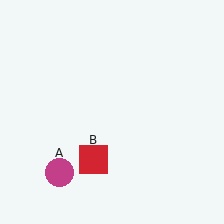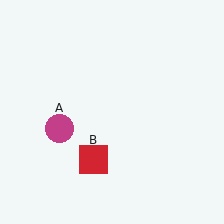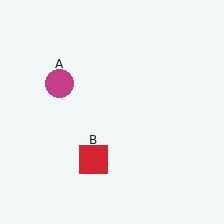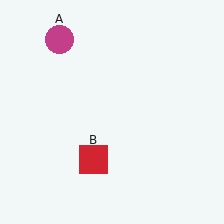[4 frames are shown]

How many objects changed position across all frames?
1 object changed position: magenta circle (object A).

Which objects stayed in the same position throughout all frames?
Red square (object B) remained stationary.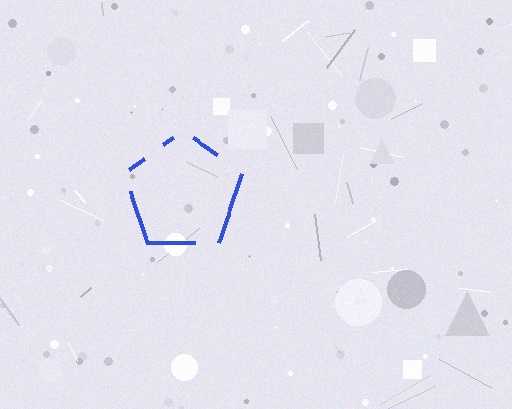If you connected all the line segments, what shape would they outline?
They would outline a pentagon.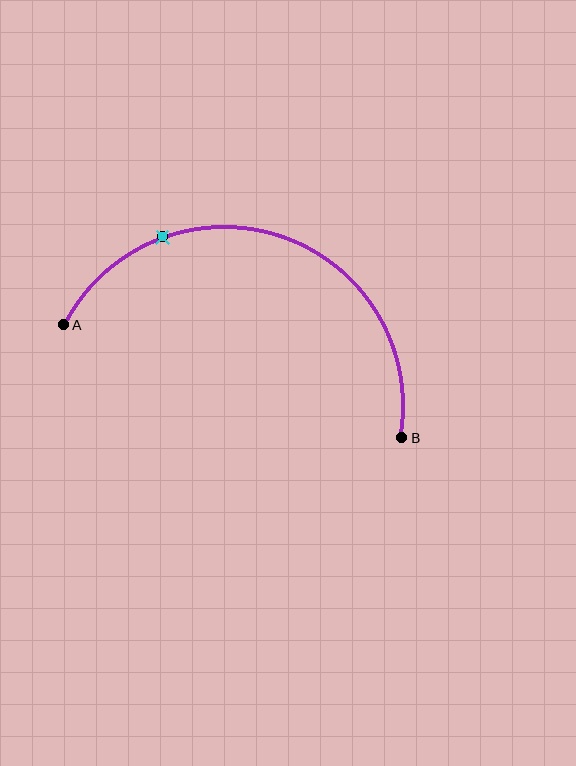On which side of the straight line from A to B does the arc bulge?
The arc bulges above the straight line connecting A and B.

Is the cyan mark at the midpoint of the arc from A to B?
No. The cyan mark lies on the arc but is closer to endpoint A. The arc midpoint would be at the point on the curve equidistant along the arc from both A and B.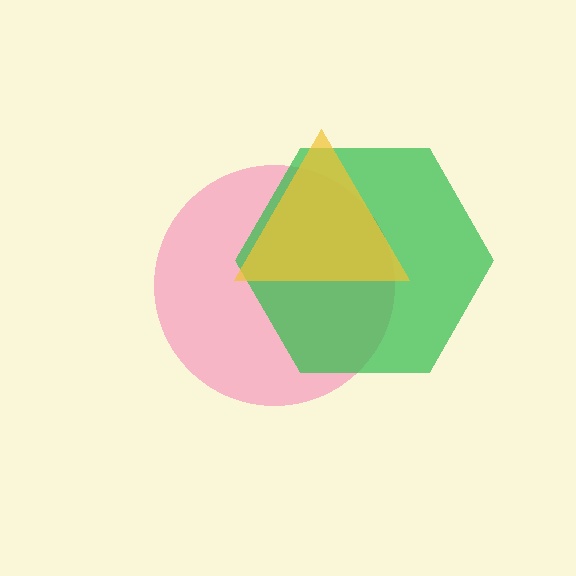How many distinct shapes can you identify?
There are 3 distinct shapes: a pink circle, a green hexagon, a yellow triangle.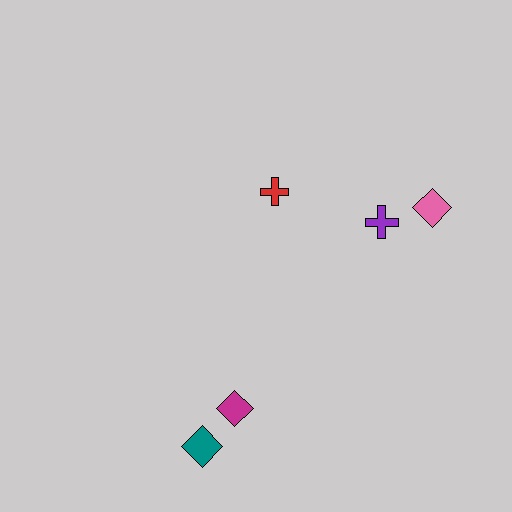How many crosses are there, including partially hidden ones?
There are 2 crosses.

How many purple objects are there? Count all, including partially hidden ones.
There is 1 purple object.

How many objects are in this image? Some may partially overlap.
There are 5 objects.